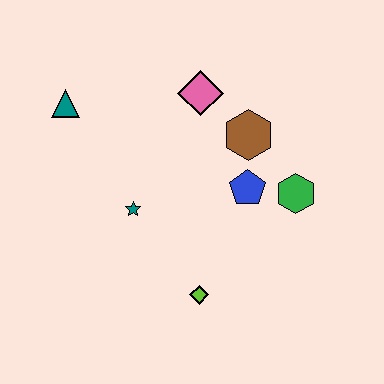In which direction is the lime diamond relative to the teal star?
The lime diamond is below the teal star.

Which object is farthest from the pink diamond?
The lime diamond is farthest from the pink diamond.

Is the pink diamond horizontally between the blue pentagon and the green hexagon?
No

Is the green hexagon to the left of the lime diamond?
No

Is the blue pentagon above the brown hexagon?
No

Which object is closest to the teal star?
The lime diamond is closest to the teal star.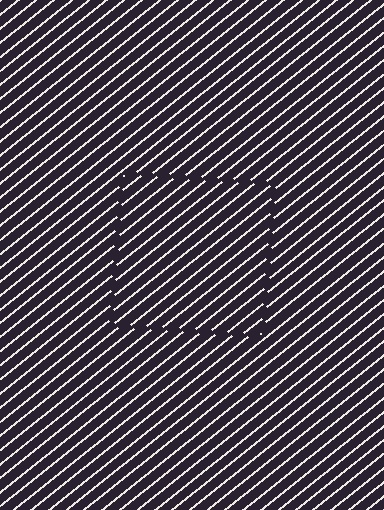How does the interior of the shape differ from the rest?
The interior of the shape contains the same grating, shifted by half a period — the contour is defined by the phase discontinuity where line-ends from the inner and outer gratings abut.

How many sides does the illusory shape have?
4 sides — the line-ends trace a square.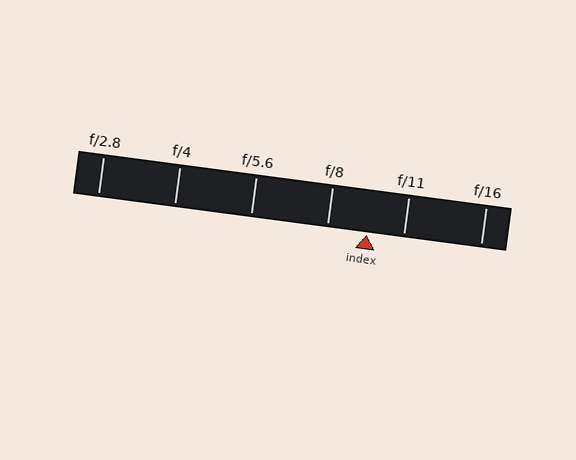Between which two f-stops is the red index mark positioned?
The index mark is between f/8 and f/11.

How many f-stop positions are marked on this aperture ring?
There are 6 f-stop positions marked.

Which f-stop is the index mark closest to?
The index mark is closest to f/11.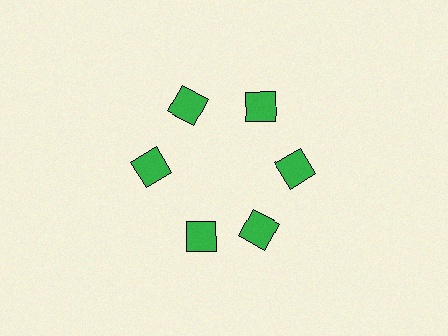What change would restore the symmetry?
The symmetry would be restored by rotating it back into even spacing with its neighbors so that all 6 squares sit at equal angles and equal distance from the center.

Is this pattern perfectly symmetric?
No. The 6 green squares are arranged in a ring, but one element near the 7 o'clock position is rotated out of alignment along the ring, breaking the 6-fold rotational symmetry.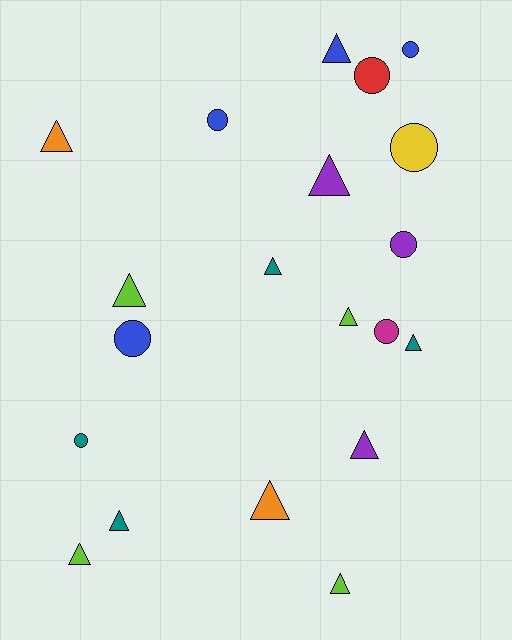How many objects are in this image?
There are 20 objects.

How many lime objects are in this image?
There are 4 lime objects.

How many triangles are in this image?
There are 12 triangles.